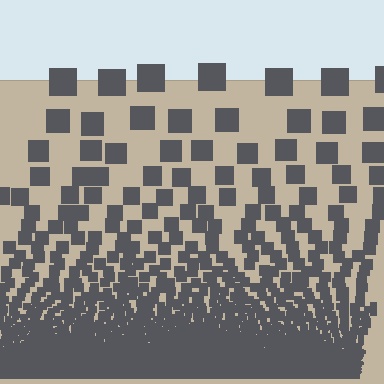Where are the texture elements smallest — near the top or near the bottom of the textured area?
Near the bottom.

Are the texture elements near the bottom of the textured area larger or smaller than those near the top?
Smaller. The gradient is inverted — elements near the bottom are smaller and denser.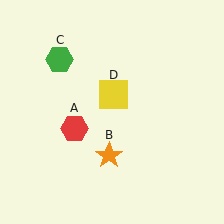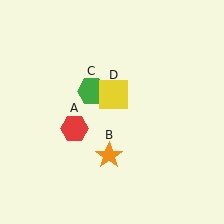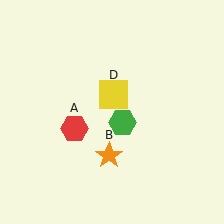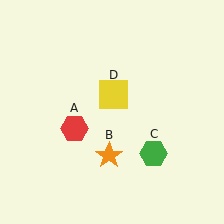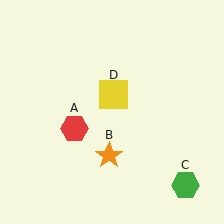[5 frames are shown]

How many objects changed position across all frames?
1 object changed position: green hexagon (object C).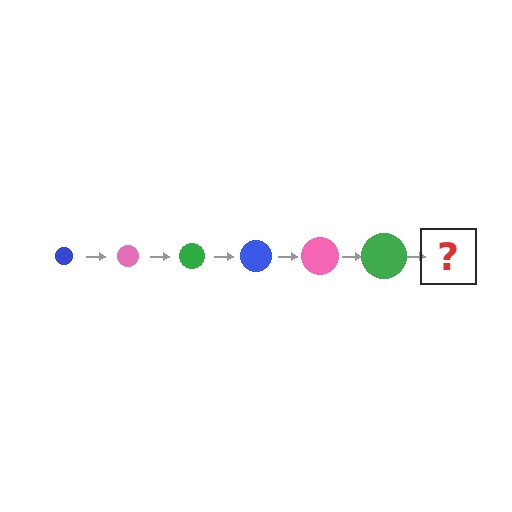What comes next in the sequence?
The next element should be a blue circle, larger than the previous one.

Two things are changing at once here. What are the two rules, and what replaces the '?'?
The two rules are that the circle grows larger each step and the color cycles through blue, pink, and green. The '?' should be a blue circle, larger than the previous one.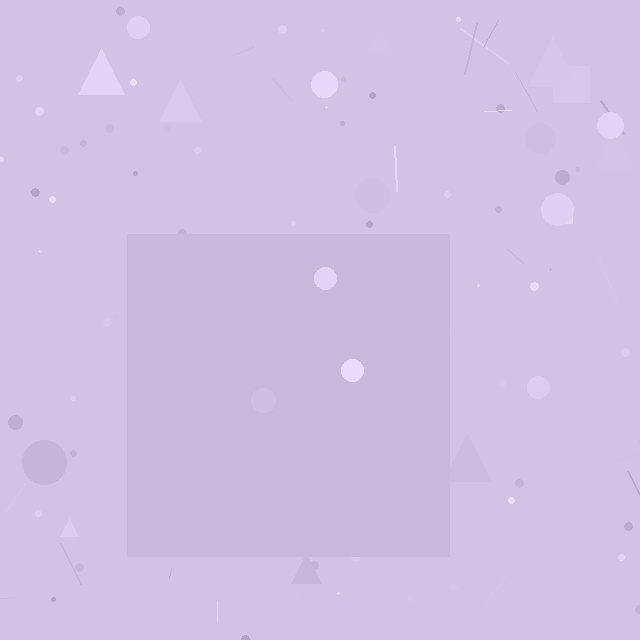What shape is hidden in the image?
A square is hidden in the image.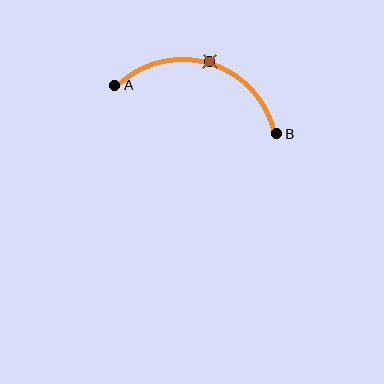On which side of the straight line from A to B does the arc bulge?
The arc bulges above the straight line connecting A and B.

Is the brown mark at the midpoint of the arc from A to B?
Yes. The brown mark lies on the arc at equal arc-length from both A and B — it is the arc midpoint.